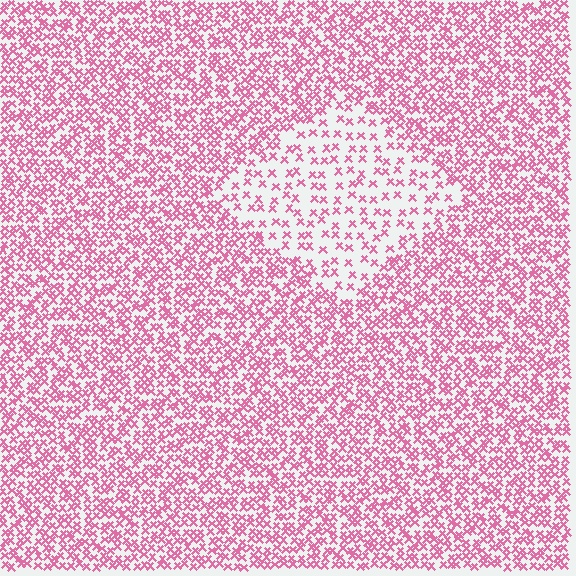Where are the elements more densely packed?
The elements are more densely packed outside the diamond boundary.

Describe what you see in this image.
The image contains small pink elements arranged at two different densities. A diamond-shaped region is visible where the elements are less densely packed than the surrounding area.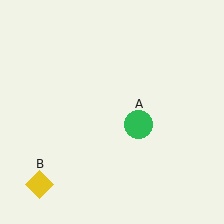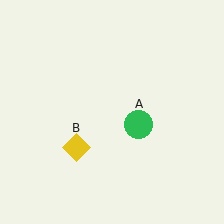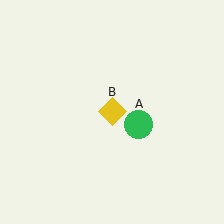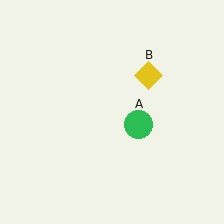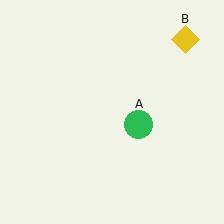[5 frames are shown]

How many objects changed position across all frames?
1 object changed position: yellow diamond (object B).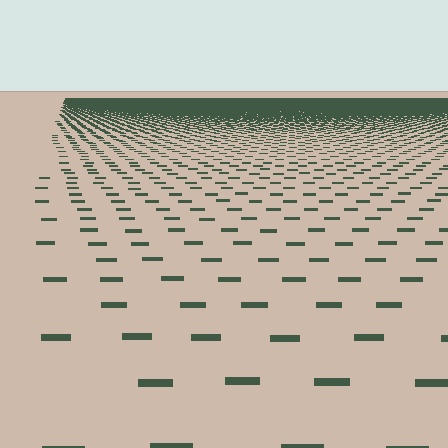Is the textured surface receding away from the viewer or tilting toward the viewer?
The surface is receding away from the viewer. Texture elements get smaller and denser toward the top.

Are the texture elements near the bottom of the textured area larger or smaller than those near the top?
Larger. Near the bottom, elements are closer to the viewer and appear at a bigger on-screen size.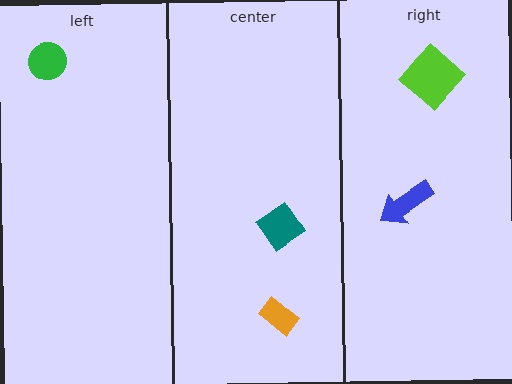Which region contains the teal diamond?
The center region.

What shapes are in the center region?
The teal diamond, the orange rectangle.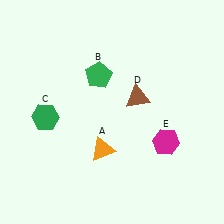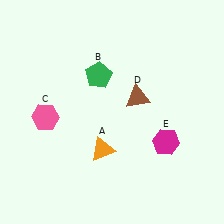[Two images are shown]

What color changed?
The hexagon (C) changed from green in Image 1 to pink in Image 2.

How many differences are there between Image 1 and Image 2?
There is 1 difference between the two images.